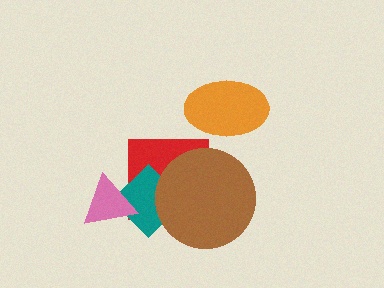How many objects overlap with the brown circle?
2 objects overlap with the brown circle.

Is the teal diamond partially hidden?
Yes, it is partially covered by another shape.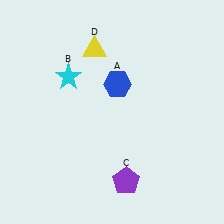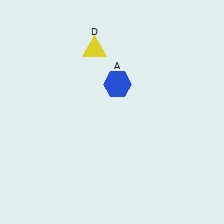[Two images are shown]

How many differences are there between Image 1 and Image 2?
There are 2 differences between the two images.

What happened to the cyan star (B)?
The cyan star (B) was removed in Image 2. It was in the top-left area of Image 1.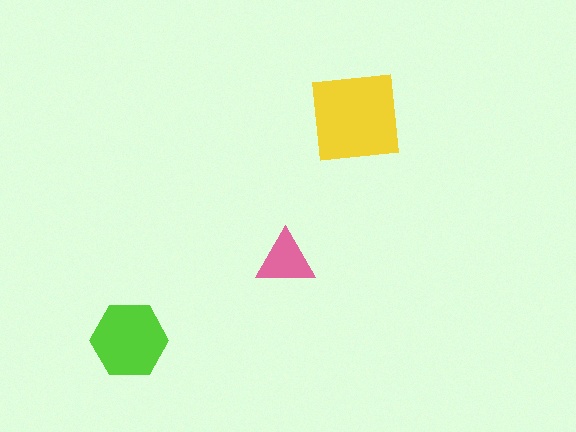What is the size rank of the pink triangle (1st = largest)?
3rd.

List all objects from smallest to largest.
The pink triangle, the lime hexagon, the yellow square.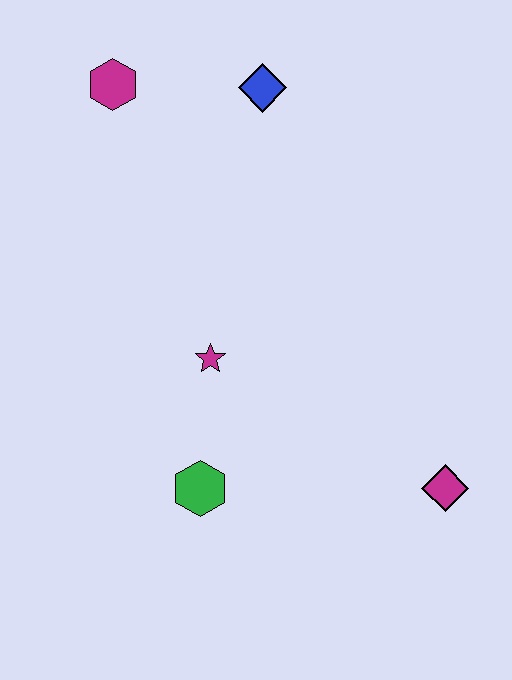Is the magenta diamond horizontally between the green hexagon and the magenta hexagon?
No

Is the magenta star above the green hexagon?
Yes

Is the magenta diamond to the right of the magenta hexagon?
Yes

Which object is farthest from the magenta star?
The magenta hexagon is farthest from the magenta star.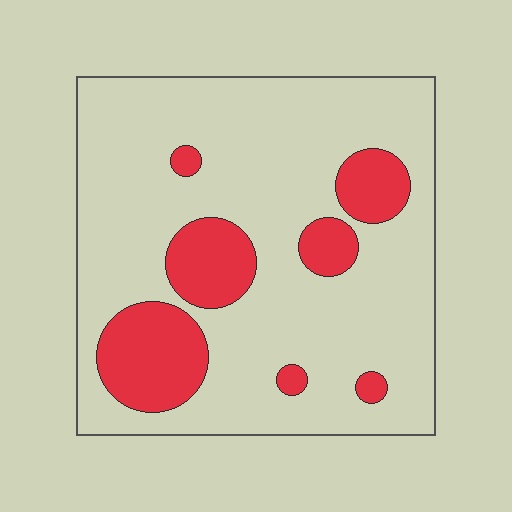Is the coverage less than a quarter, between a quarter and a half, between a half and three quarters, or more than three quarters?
Less than a quarter.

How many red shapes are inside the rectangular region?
7.